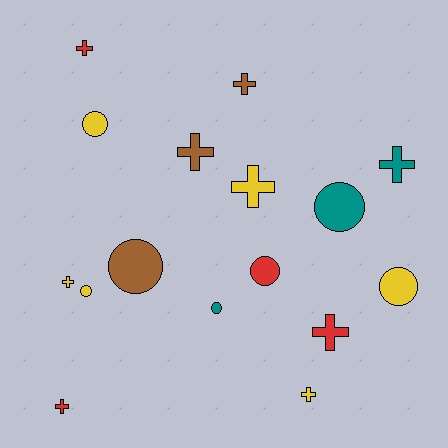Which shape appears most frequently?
Cross, with 9 objects.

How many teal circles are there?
There are 2 teal circles.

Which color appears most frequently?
Yellow, with 6 objects.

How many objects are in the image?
There are 16 objects.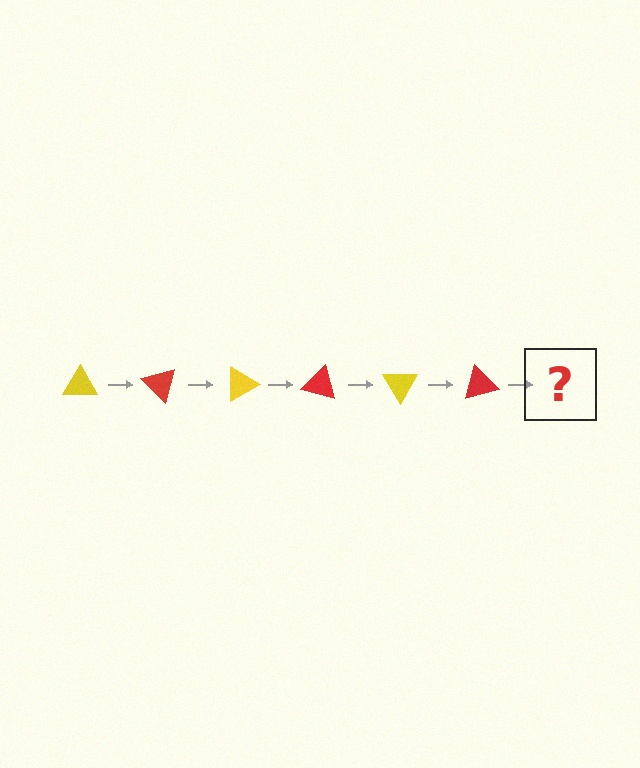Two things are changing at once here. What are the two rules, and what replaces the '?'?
The two rules are that it rotates 45 degrees each step and the color cycles through yellow and red. The '?' should be a yellow triangle, rotated 270 degrees from the start.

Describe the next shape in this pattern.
It should be a yellow triangle, rotated 270 degrees from the start.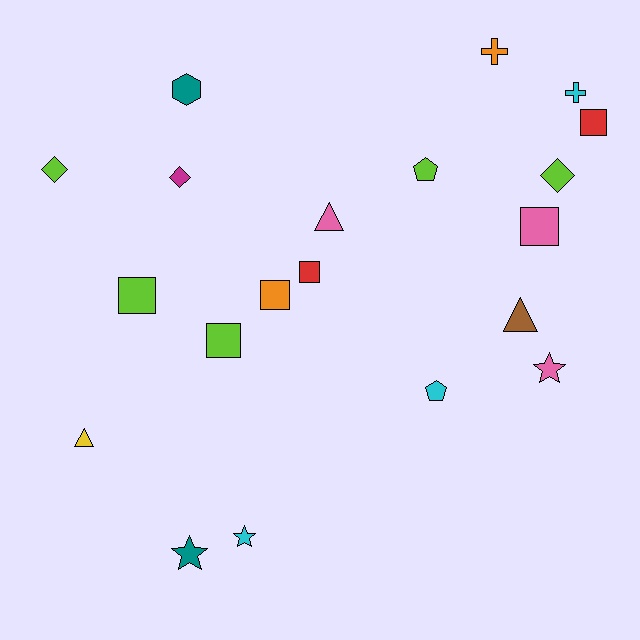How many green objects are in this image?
There are no green objects.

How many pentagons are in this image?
There are 2 pentagons.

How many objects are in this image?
There are 20 objects.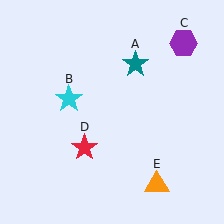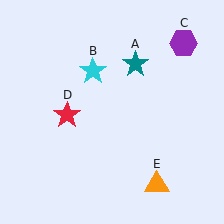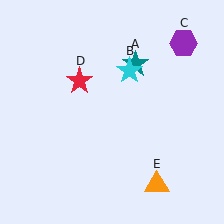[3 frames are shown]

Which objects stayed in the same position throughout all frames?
Teal star (object A) and purple hexagon (object C) and orange triangle (object E) remained stationary.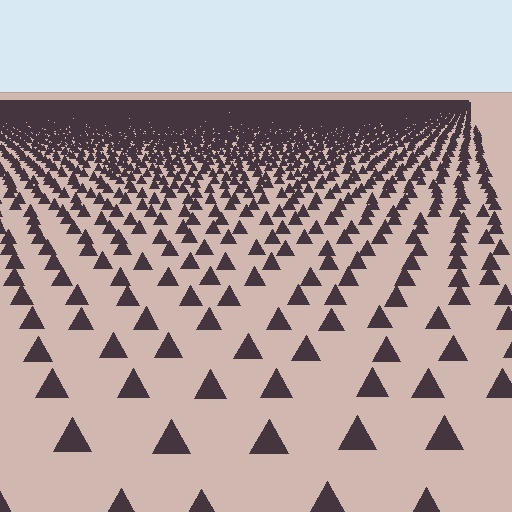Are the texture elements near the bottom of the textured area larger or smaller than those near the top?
Larger. Near the bottom, elements are closer to the viewer and appear at a bigger on-screen size.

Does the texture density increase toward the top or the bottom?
Density increases toward the top.